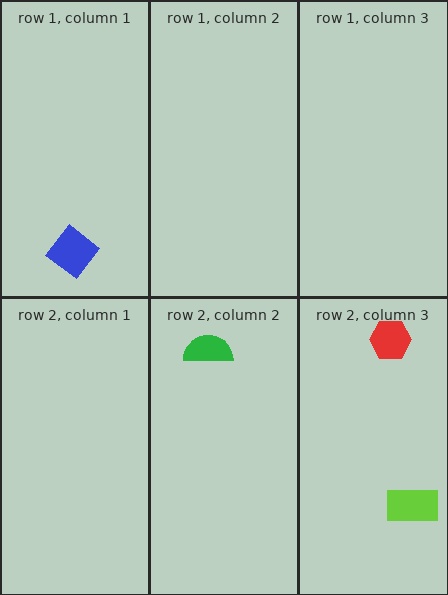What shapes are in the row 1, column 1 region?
The blue diamond.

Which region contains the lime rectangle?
The row 2, column 3 region.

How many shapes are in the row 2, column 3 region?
2.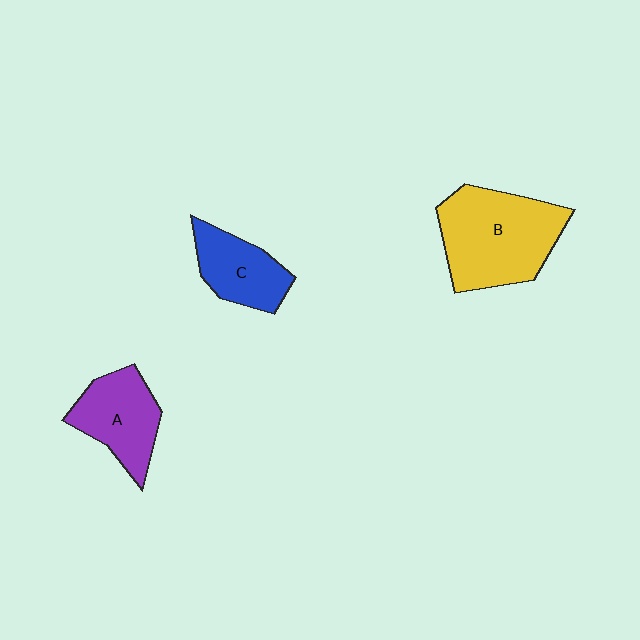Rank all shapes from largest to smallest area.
From largest to smallest: B (yellow), A (purple), C (blue).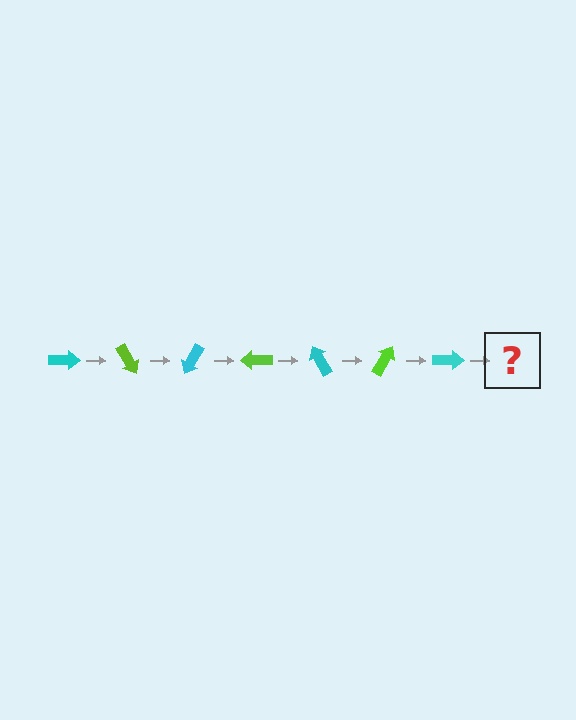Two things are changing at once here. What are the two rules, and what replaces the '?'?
The two rules are that it rotates 60 degrees each step and the color cycles through cyan and lime. The '?' should be a lime arrow, rotated 420 degrees from the start.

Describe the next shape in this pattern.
It should be a lime arrow, rotated 420 degrees from the start.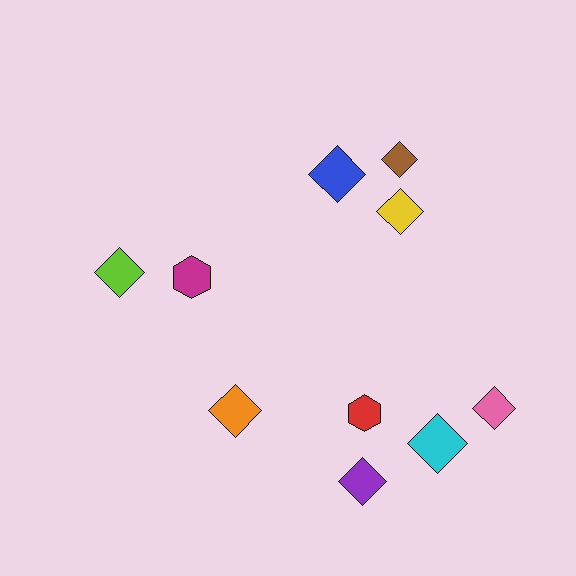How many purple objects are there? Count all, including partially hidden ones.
There is 1 purple object.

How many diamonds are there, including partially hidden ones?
There are 8 diamonds.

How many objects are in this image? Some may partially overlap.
There are 10 objects.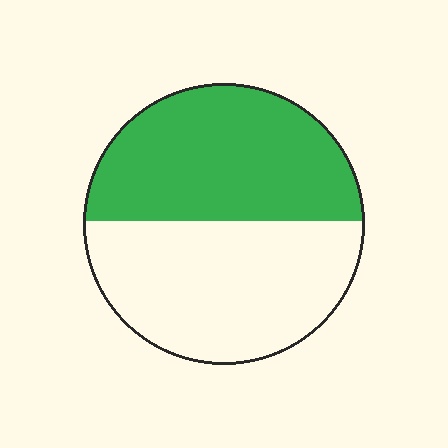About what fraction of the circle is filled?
About one half (1/2).